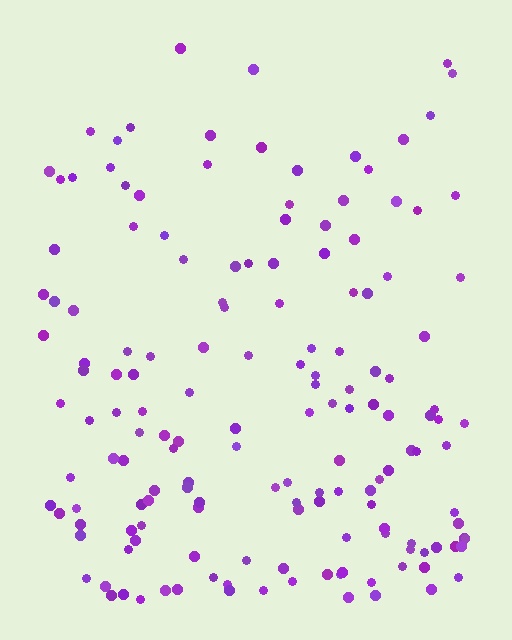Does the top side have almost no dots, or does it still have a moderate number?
Still a moderate number, just noticeably fewer than the bottom.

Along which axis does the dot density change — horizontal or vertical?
Vertical.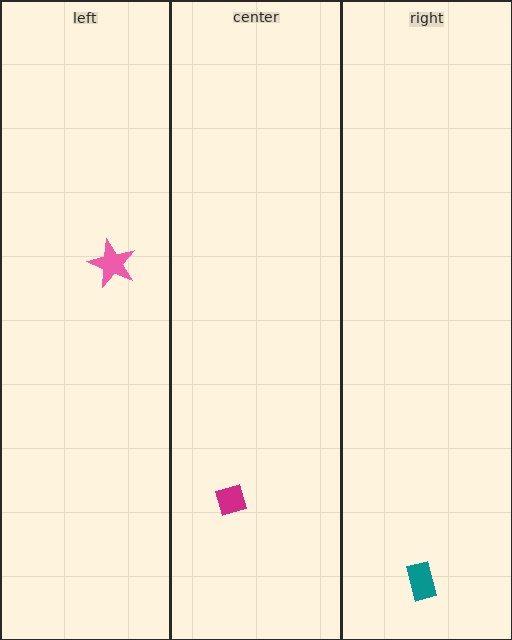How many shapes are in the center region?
1.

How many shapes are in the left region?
1.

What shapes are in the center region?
The magenta diamond.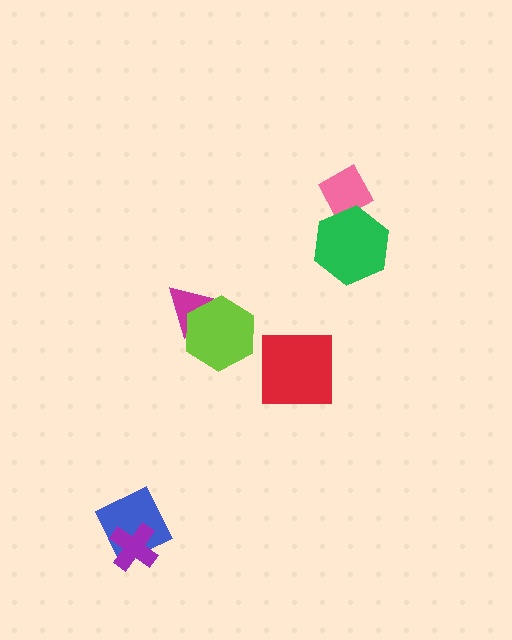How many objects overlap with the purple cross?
1 object overlaps with the purple cross.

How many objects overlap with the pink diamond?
1 object overlaps with the pink diamond.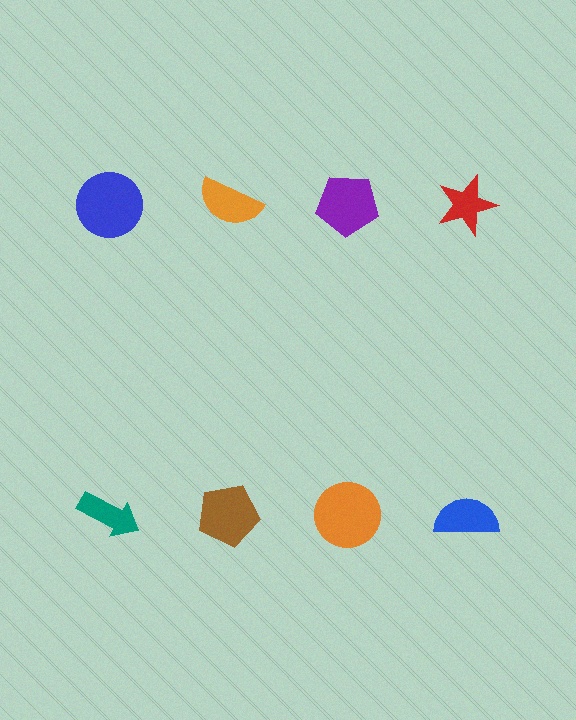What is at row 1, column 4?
A red star.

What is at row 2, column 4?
A blue semicircle.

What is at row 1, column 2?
An orange semicircle.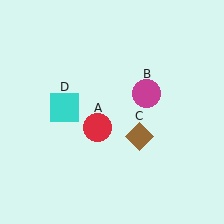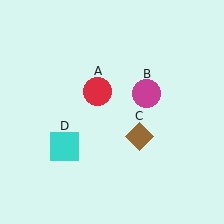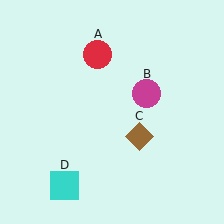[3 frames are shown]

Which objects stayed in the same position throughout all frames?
Magenta circle (object B) and brown diamond (object C) remained stationary.